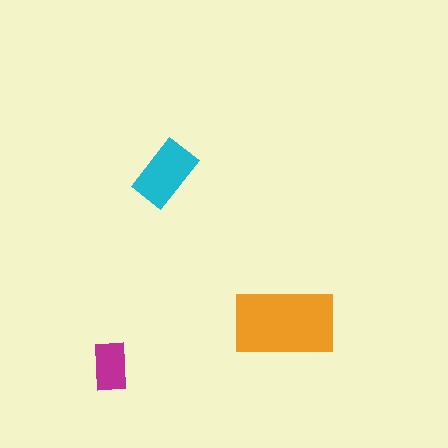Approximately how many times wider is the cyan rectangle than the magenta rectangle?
About 1.5 times wider.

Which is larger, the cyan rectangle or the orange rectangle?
The orange one.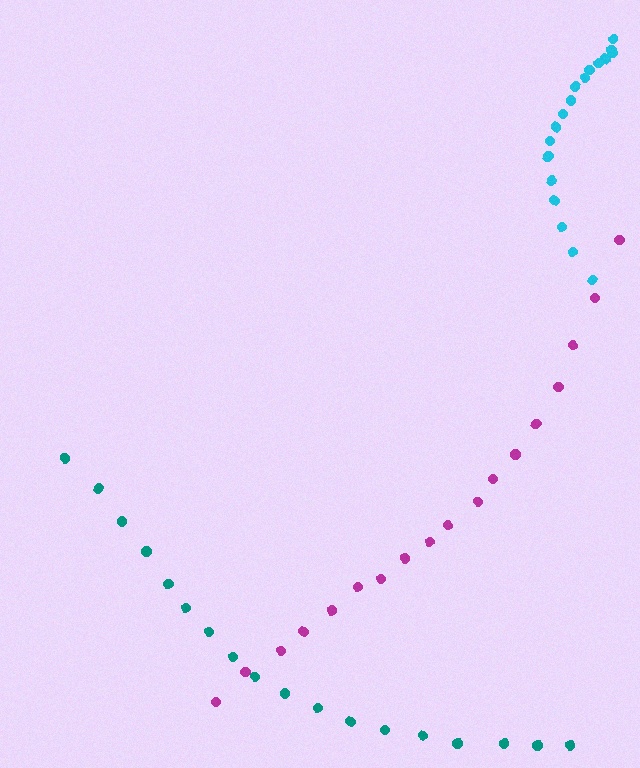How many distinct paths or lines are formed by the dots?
There are 3 distinct paths.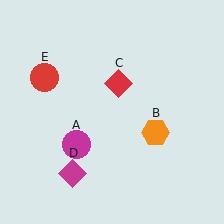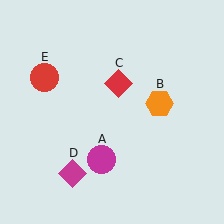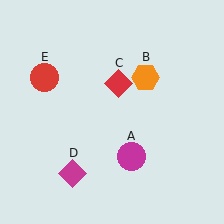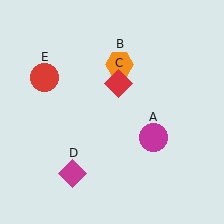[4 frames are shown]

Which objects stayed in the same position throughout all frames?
Red diamond (object C) and magenta diamond (object D) and red circle (object E) remained stationary.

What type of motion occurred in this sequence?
The magenta circle (object A), orange hexagon (object B) rotated counterclockwise around the center of the scene.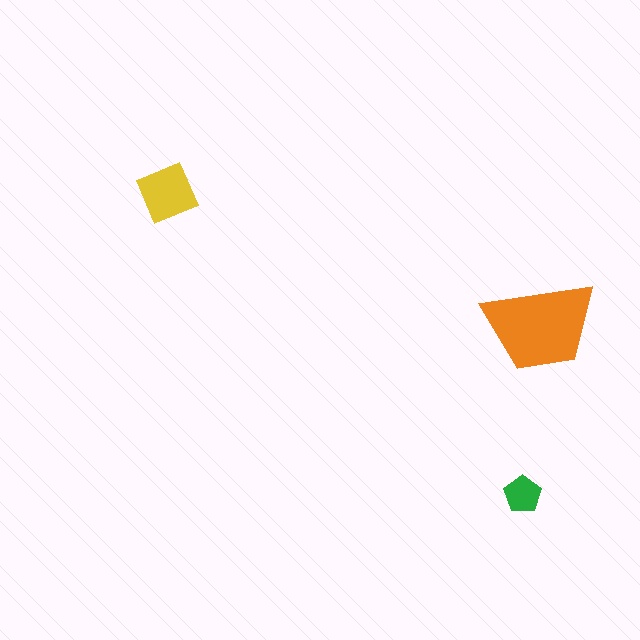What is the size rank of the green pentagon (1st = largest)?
3rd.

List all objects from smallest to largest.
The green pentagon, the yellow diamond, the orange trapezoid.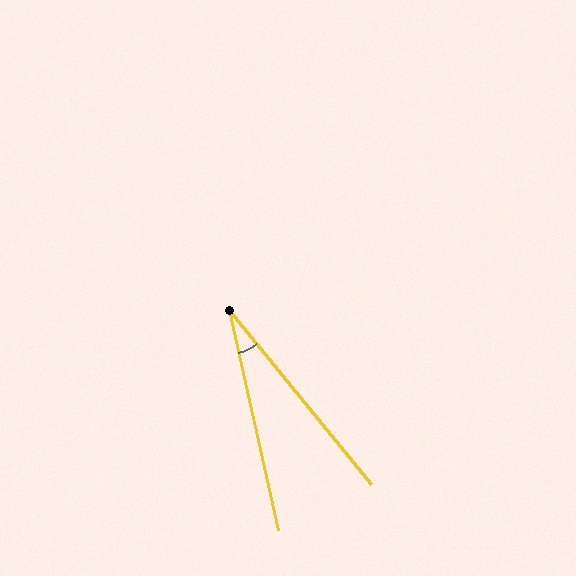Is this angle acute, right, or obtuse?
It is acute.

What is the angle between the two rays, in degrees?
Approximately 27 degrees.